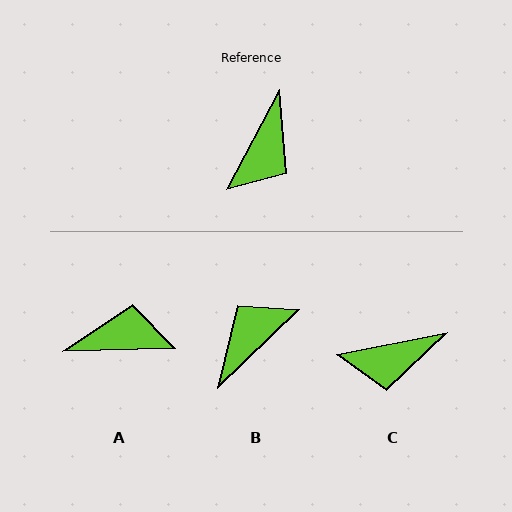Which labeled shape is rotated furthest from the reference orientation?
B, about 161 degrees away.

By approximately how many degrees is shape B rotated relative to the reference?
Approximately 161 degrees counter-clockwise.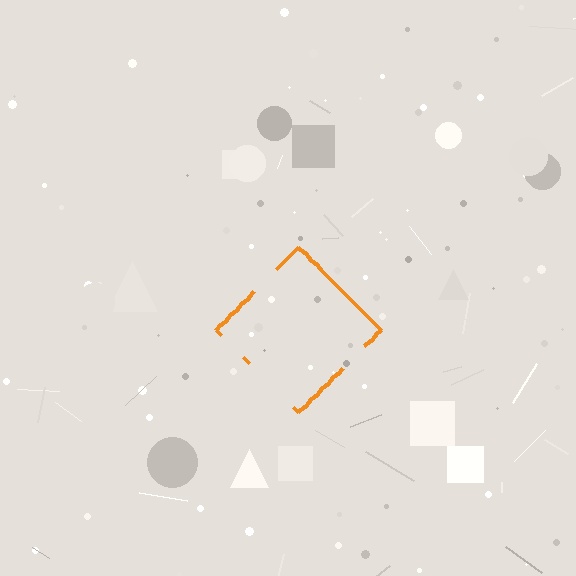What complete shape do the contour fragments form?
The contour fragments form a diamond.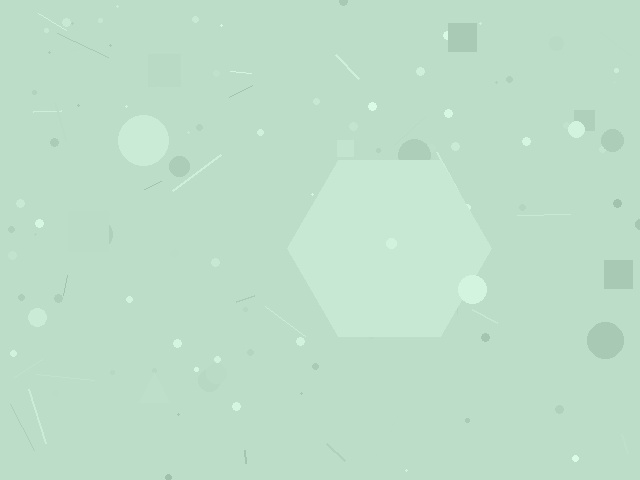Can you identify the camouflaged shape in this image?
The camouflaged shape is a hexagon.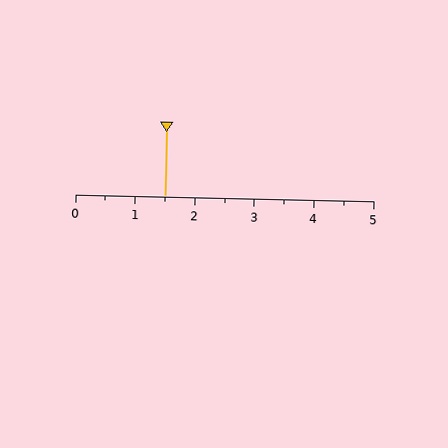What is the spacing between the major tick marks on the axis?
The major ticks are spaced 1 apart.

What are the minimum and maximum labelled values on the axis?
The axis runs from 0 to 5.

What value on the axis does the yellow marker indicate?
The marker indicates approximately 1.5.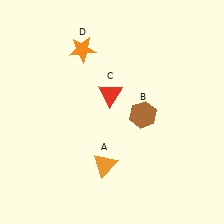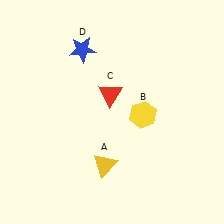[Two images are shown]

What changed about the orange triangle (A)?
In Image 1, A is orange. In Image 2, it changed to yellow.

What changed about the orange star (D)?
In Image 1, D is orange. In Image 2, it changed to blue.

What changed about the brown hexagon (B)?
In Image 1, B is brown. In Image 2, it changed to yellow.